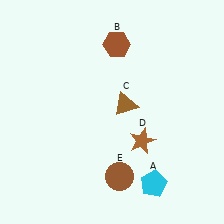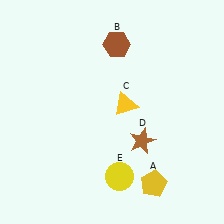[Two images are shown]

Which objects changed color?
A changed from cyan to yellow. C changed from brown to yellow. E changed from brown to yellow.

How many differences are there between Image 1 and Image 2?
There are 3 differences between the two images.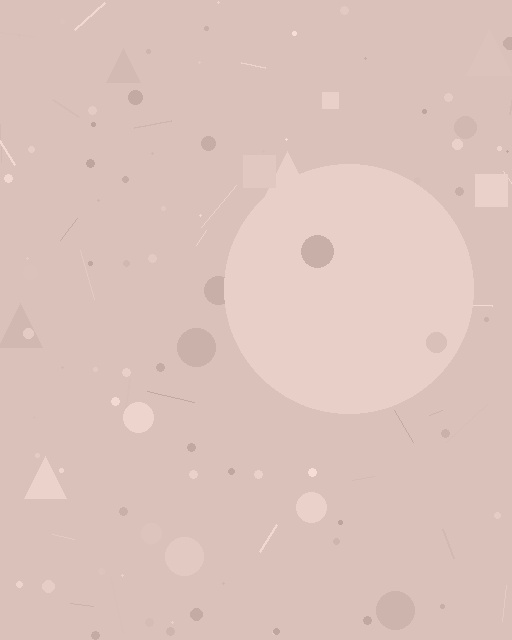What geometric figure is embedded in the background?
A circle is embedded in the background.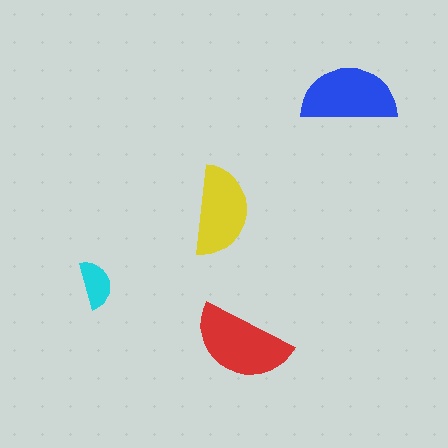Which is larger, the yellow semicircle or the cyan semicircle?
The yellow one.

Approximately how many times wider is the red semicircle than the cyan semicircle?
About 2 times wider.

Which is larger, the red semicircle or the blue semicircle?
The red one.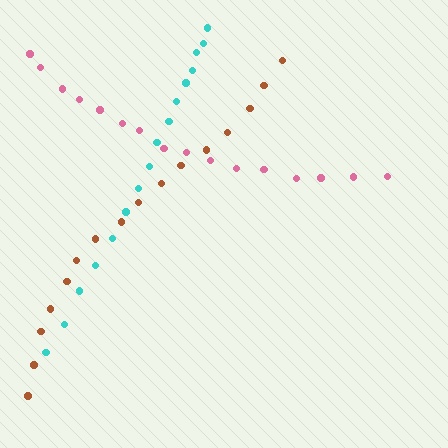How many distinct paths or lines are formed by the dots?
There are 3 distinct paths.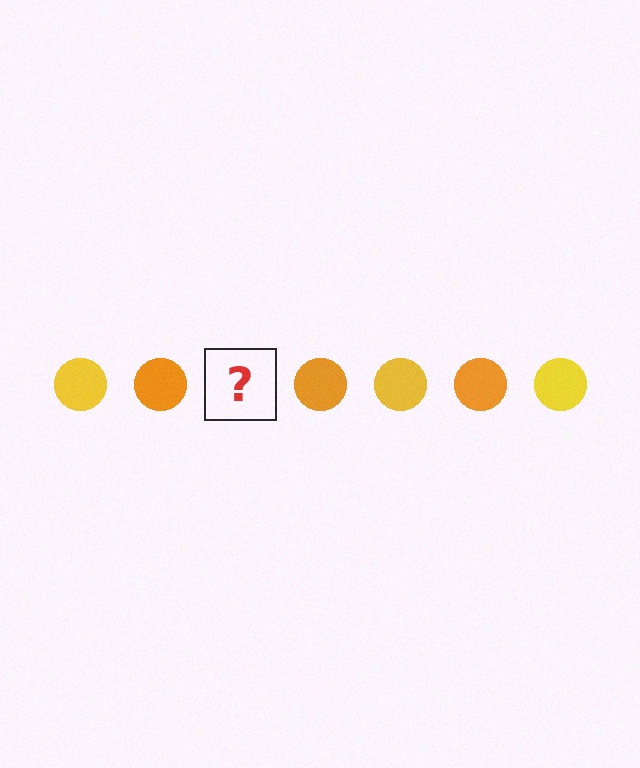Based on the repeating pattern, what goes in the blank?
The blank should be a yellow circle.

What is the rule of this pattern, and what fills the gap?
The rule is that the pattern cycles through yellow, orange circles. The gap should be filled with a yellow circle.